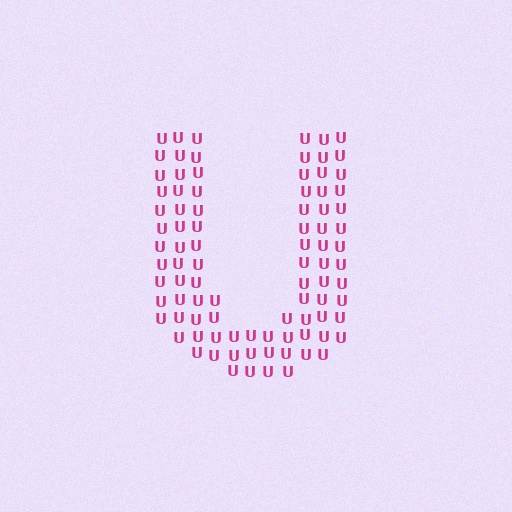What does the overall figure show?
The overall figure shows the letter U.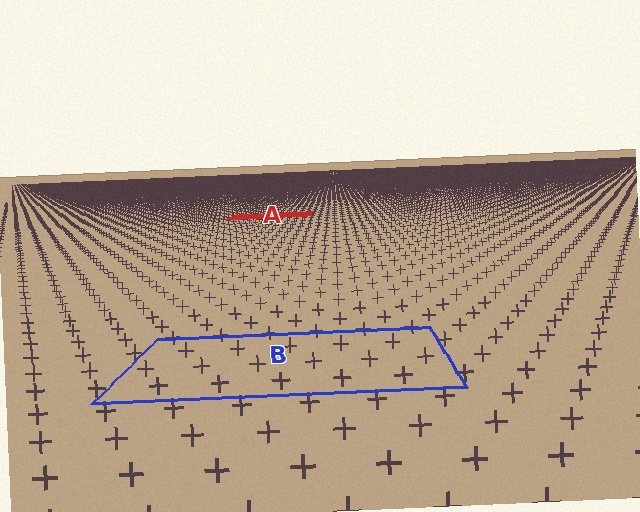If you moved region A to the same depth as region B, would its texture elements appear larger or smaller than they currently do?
They would appear larger. At a closer depth, the same texture elements are projected at a bigger on-screen size.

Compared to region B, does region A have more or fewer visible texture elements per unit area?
Region A has more texture elements per unit area — they are packed more densely because it is farther away.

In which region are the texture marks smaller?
The texture marks are smaller in region A, because it is farther away.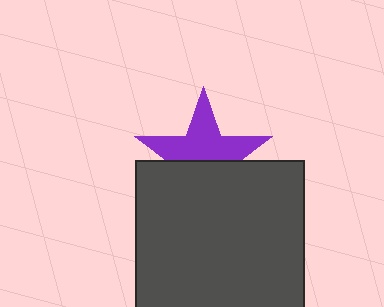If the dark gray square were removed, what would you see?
You would see the complete purple star.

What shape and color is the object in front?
The object in front is a dark gray square.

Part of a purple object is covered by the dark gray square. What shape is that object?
It is a star.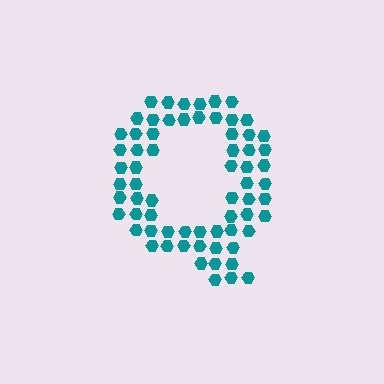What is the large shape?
The large shape is the letter Q.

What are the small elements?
The small elements are hexagons.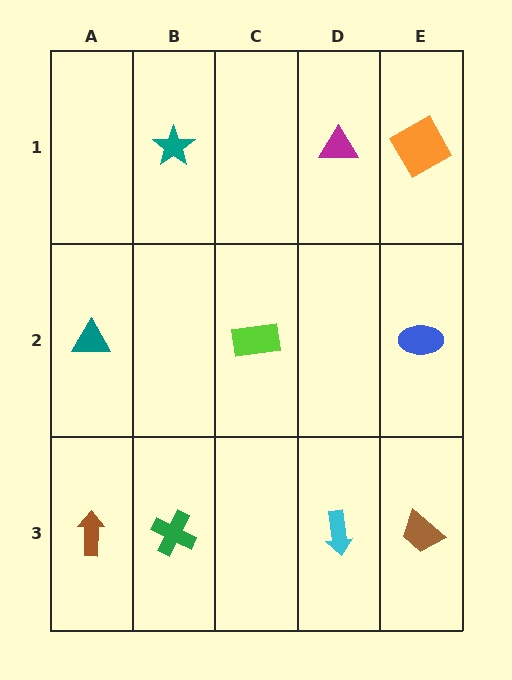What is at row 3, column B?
A green cross.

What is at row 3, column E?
A brown trapezoid.